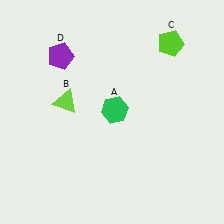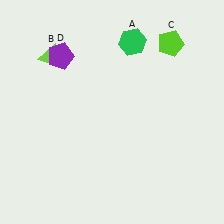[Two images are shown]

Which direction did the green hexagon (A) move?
The green hexagon (A) moved up.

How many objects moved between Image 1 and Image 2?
2 objects moved between the two images.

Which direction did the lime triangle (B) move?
The lime triangle (B) moved up.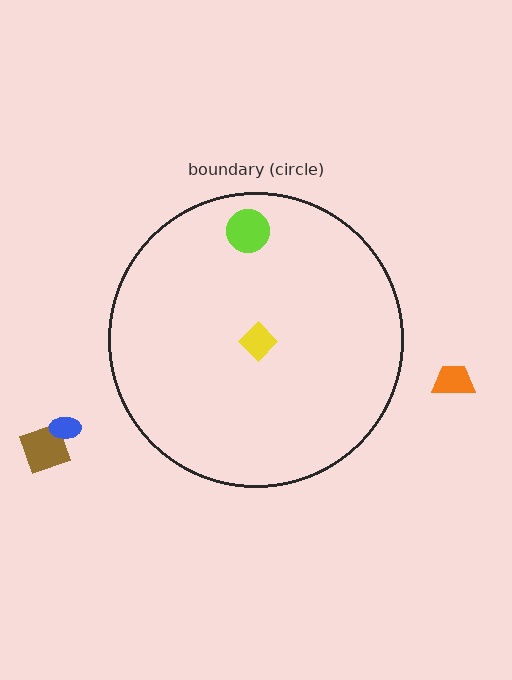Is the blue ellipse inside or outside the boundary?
Outside.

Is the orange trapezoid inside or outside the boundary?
Outside.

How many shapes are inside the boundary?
2 inside, 3 outside.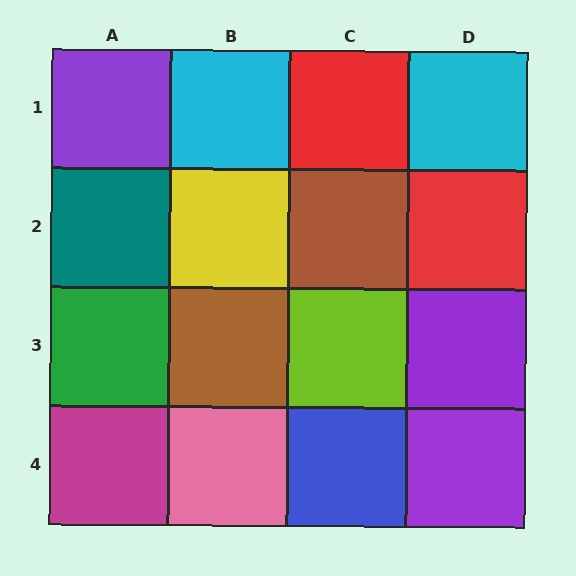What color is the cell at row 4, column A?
Magenta.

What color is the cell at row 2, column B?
Yellow.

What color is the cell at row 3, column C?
Lime.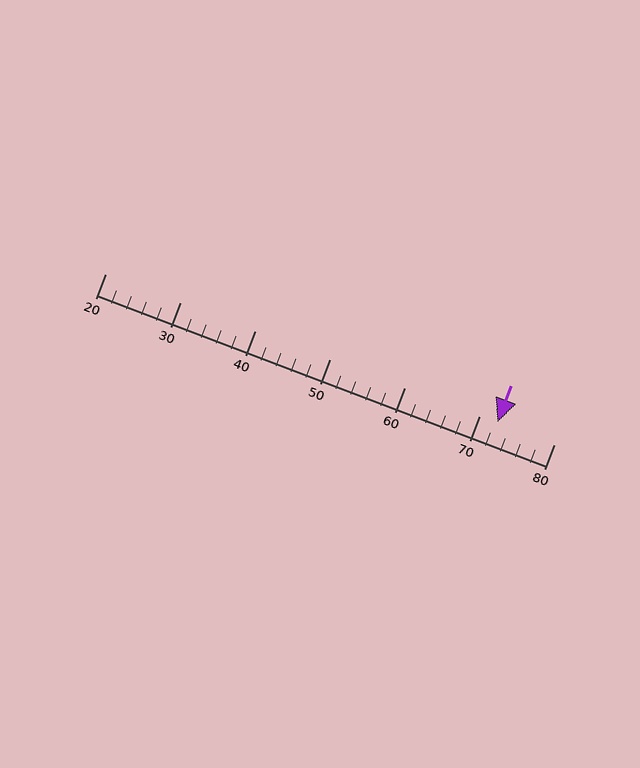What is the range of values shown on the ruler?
The ruler shows values from 20 to 80.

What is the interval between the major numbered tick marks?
The major tick marks are spaced 10 units apart.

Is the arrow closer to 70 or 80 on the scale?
The arrow is closer to 70.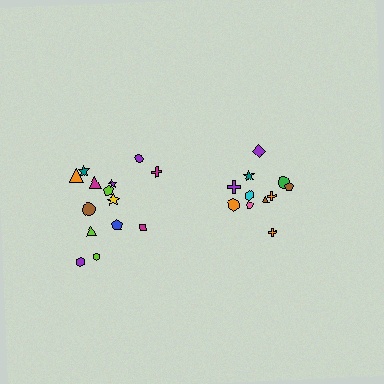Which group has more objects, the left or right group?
The left group.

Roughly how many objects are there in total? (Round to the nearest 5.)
Roughly 25 objects in total.